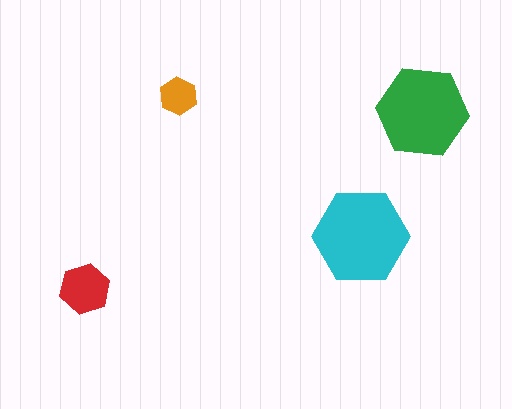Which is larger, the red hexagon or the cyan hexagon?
The cyan one.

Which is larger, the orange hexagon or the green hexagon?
The green one.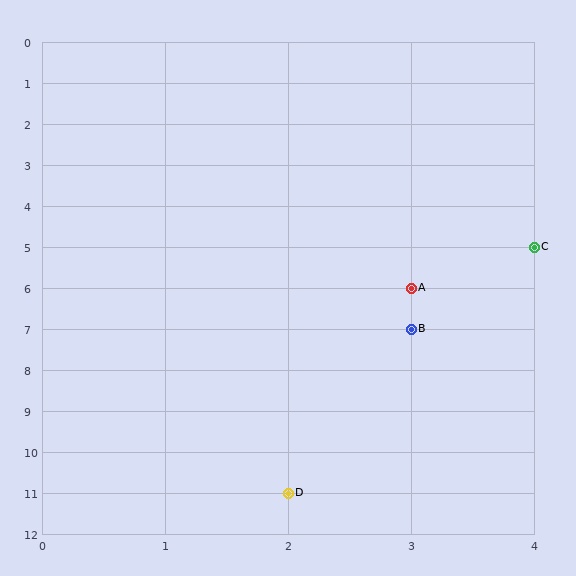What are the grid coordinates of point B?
Point B is at grid coordinates (3, 7).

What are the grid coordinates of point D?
Point D is at grid coordinates (2, 11).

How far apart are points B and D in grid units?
Points B and D are 1 column and 4 rows apart (about 4.1 grid units diagonally).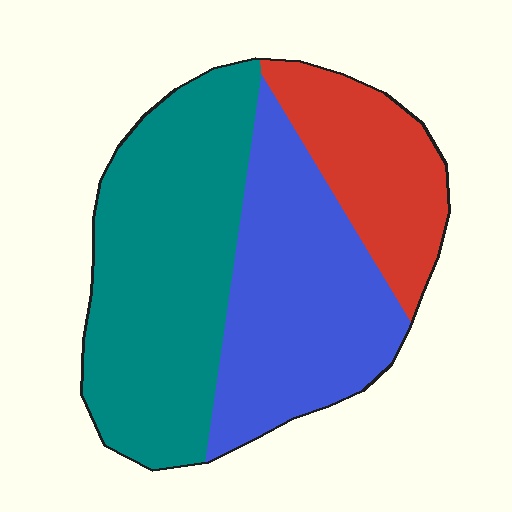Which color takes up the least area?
Red, at roughly 20%.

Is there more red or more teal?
Teal.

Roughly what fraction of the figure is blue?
Blue covers roughly 35% of the figure.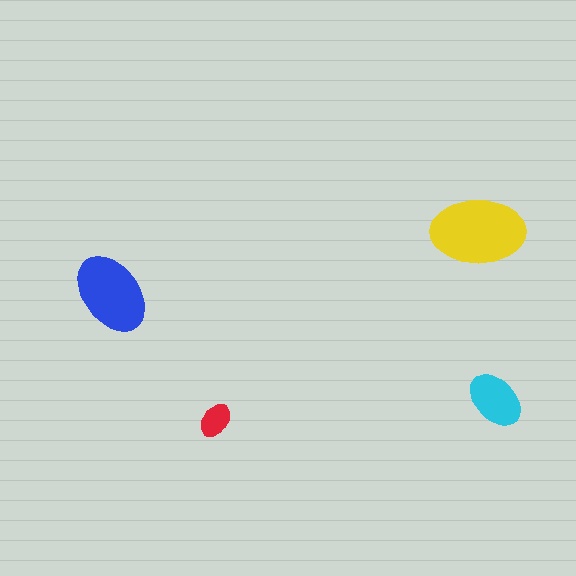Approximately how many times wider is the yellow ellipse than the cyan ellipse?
About 1.5 times wider.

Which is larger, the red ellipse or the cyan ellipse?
The cyan one.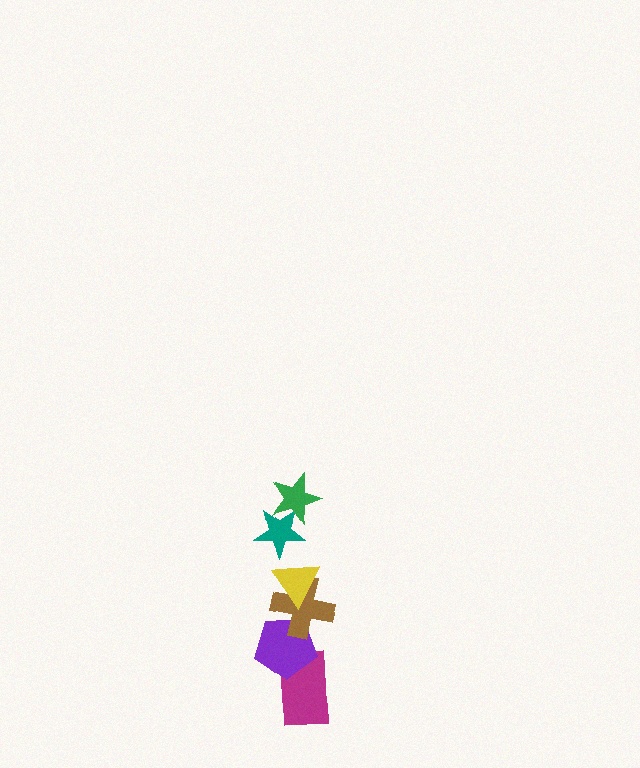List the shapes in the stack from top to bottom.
From top to bottom: the green star, the teal star, the yellow triangle, the brown cross, the purple pentagon, the magenta rectangle.